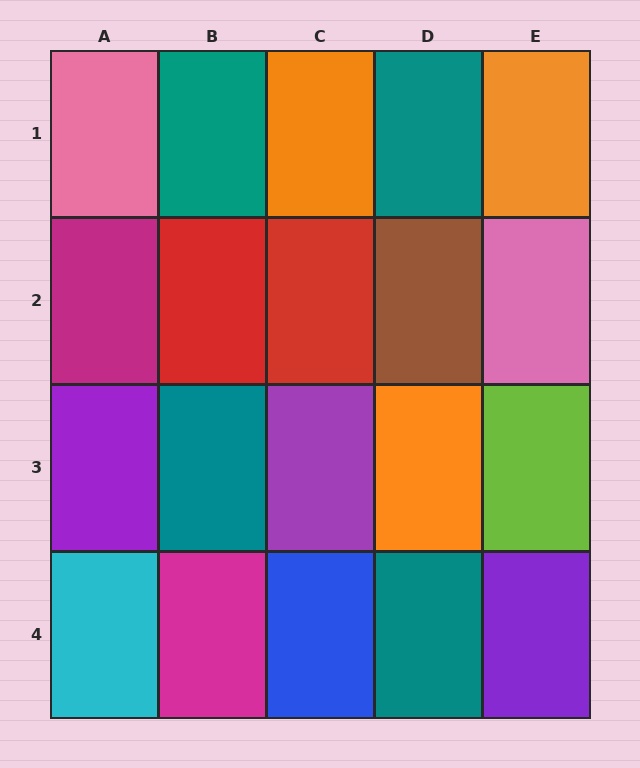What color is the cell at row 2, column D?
Brown.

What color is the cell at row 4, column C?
Blue.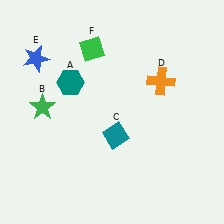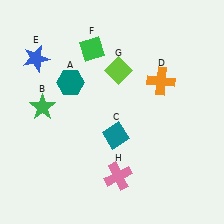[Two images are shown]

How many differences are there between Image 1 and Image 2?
There are 2 differences between the two images.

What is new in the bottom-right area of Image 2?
A pink cross (H) was added in the bottom-right area of Image 2.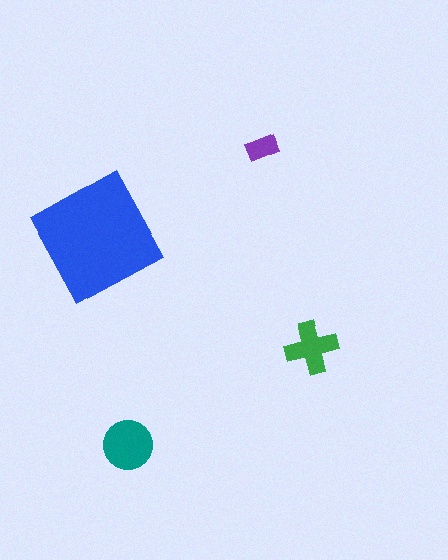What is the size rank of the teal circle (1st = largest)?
2nd.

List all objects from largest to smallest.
The blue square, the teal circle, the green cross, the purple rectangle.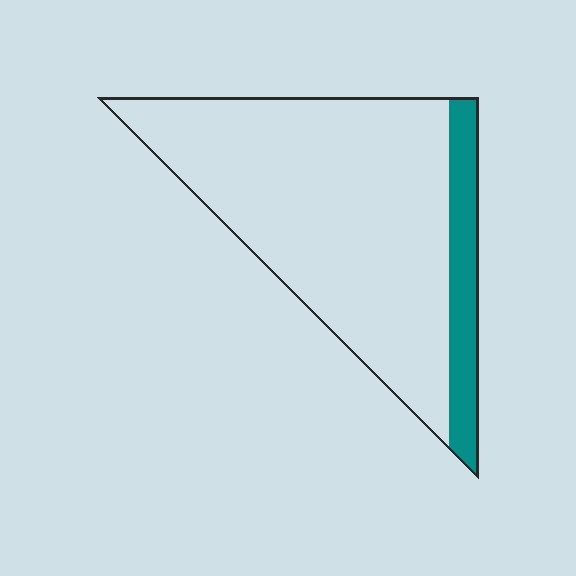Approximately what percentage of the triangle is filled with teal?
Approximately 15%.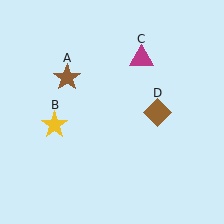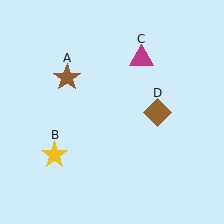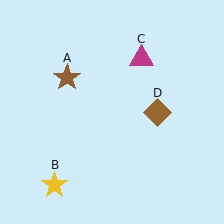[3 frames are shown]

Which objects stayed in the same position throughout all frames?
Brown star (object A) and magenta triangle (object C) and brown diamond (object D) remained stationary.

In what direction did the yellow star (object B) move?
The yellow star (object B) moved down.